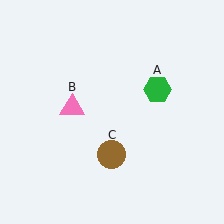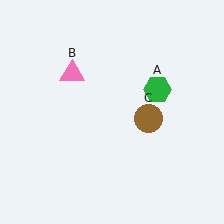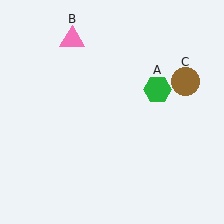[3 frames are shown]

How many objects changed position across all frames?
2 objects changed position: pink triangle (object B), brown circle (object C).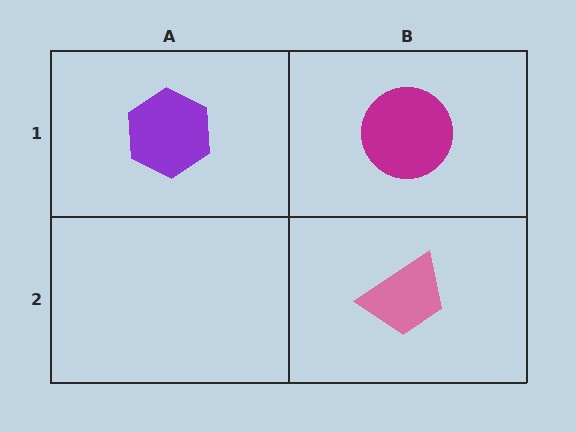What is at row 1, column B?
A magenta circle.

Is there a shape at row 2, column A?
No, that cell is empty.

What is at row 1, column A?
A purple hexagon.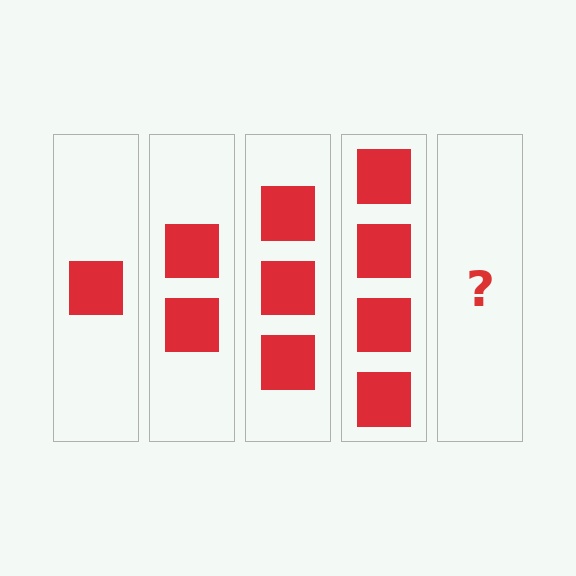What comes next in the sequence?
The next element should be 5 squares.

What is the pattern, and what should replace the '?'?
The pattern is that each step adds one more square. The '?' should be 5 squares.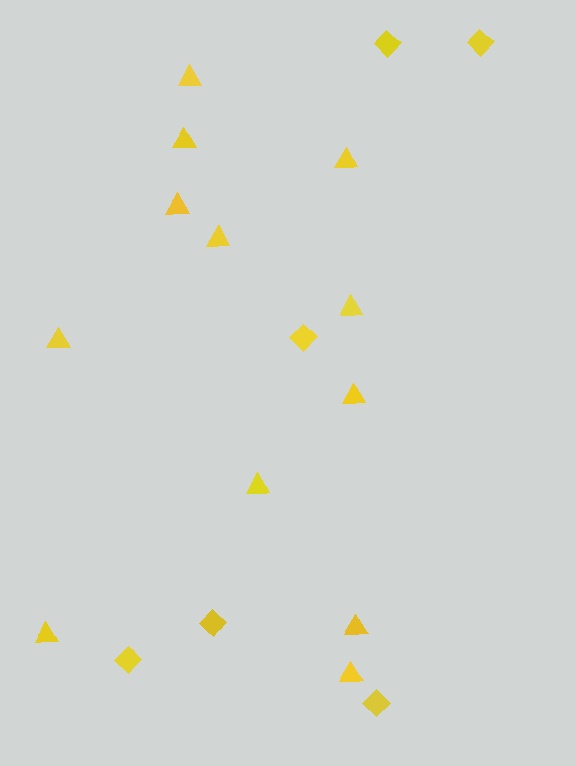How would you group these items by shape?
There are 2 groups: one group of diamonds (6) and one group of triangles (12).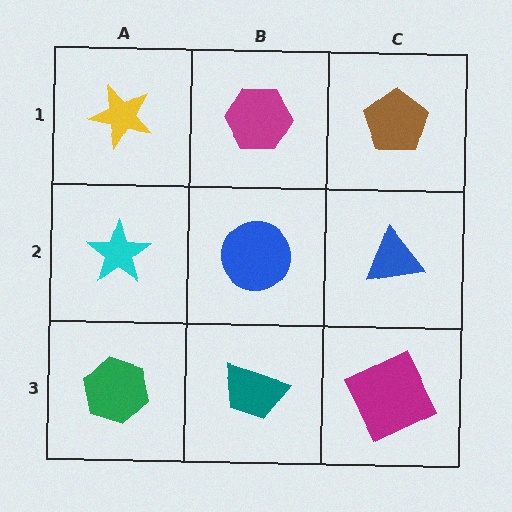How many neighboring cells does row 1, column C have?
2.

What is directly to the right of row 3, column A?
A teal trapezoid.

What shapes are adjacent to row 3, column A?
A cyan star (row 2, column A), a teal trapezoid (row 3, column B).